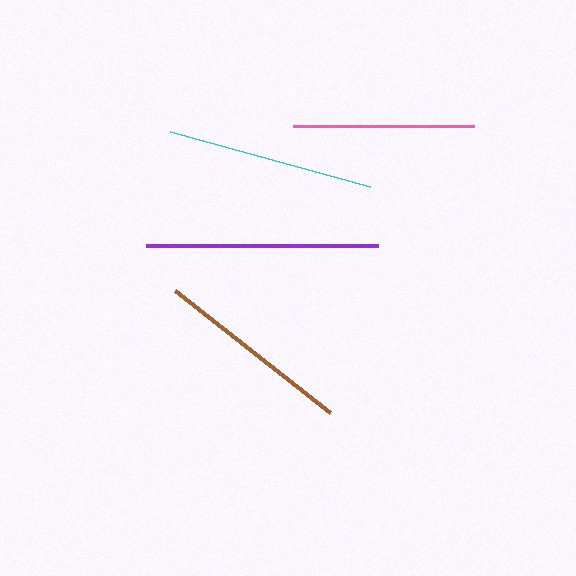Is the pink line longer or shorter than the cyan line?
The cyan line is longer than the pink line.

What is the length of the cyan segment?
The cyan segment is approximately 208 pixels long.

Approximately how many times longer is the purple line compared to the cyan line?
The purple line is approximately 1.1 times the length of the cyan line.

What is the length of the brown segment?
The brown segment is approximately 198 pixels long.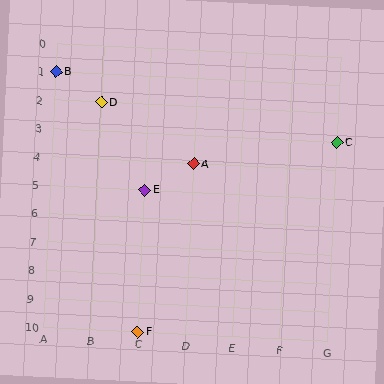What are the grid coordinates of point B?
Point B is at grid coordinates (A, 1).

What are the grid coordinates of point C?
Point C is at grid coordinates (G, 3).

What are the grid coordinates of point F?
Point F is at grid coordinates (C, 10).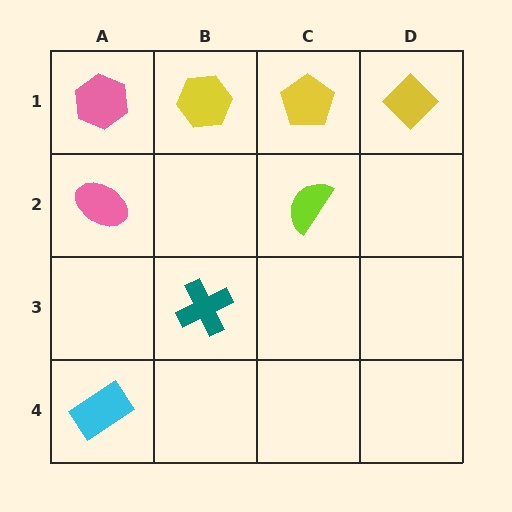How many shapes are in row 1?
4 shapes.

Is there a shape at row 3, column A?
No, that cell is empty.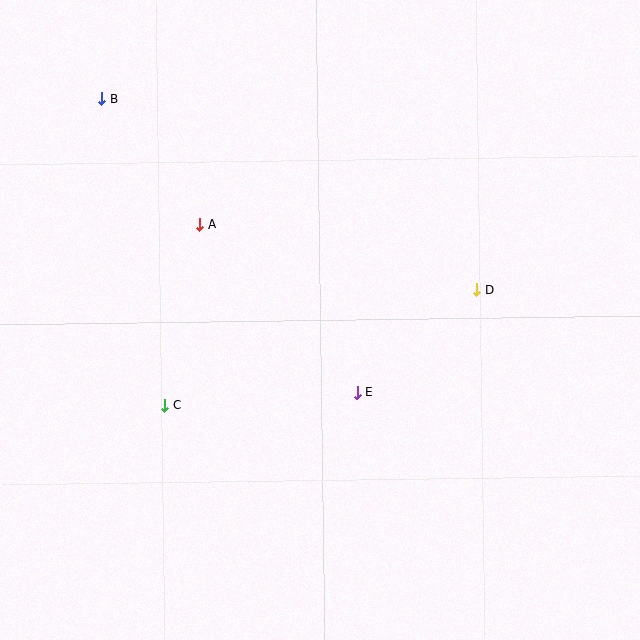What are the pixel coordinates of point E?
Point E is at (357, 393).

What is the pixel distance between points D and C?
The distance between D and C is 332 pixels.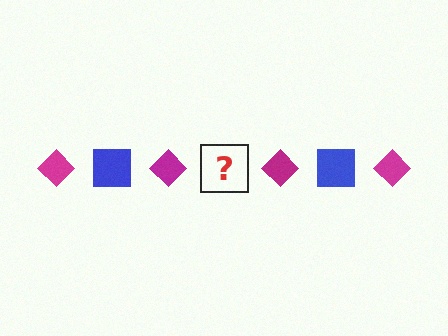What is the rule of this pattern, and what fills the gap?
The rule is that the pattern alternates between magenta diamond and blue square. The gap should be filled with a blue square.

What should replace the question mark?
The question mark should be replaced with a blue square.